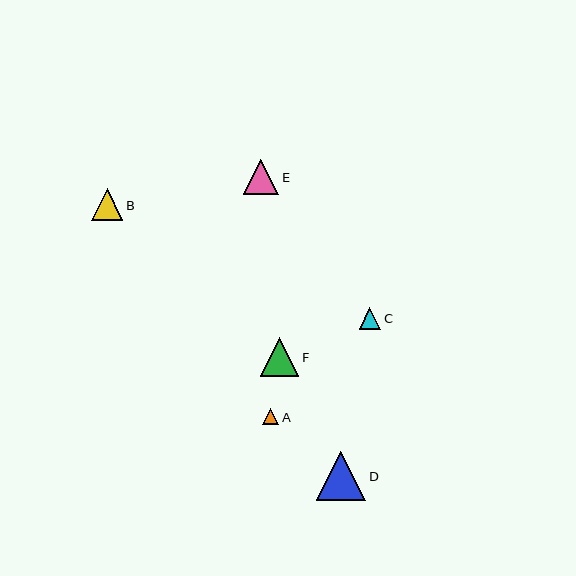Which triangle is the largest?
Triangle D is the largest with a size of approximately 49 pixels.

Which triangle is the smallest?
Triangle A is the smallest with a size of approximately 16 pixels.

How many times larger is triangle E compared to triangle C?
Triangle E is approximately 1.6 times the size of triangle C.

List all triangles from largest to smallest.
From largest to smallest: D, F, E, B, C, A.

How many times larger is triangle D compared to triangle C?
Triangle D is approximately 2.3 times the size of triangle C.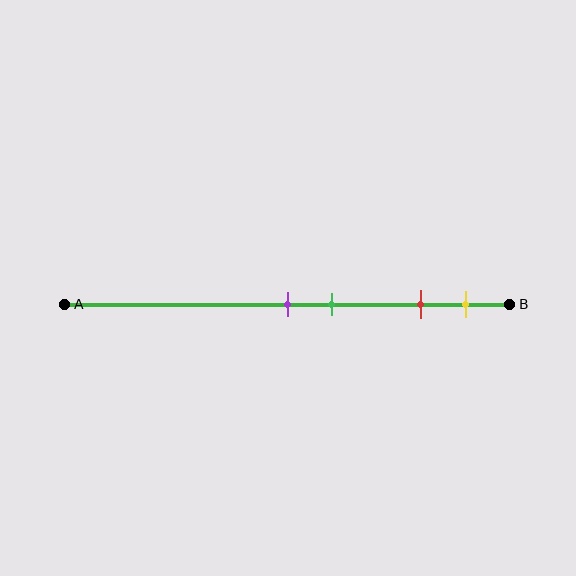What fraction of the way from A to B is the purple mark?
The purple mark is approximately 50% (0.5) of the way from A to B.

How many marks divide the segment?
There are 4 marks dividing the segment.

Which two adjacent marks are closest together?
The purple and green marks are the closest adjacent pair.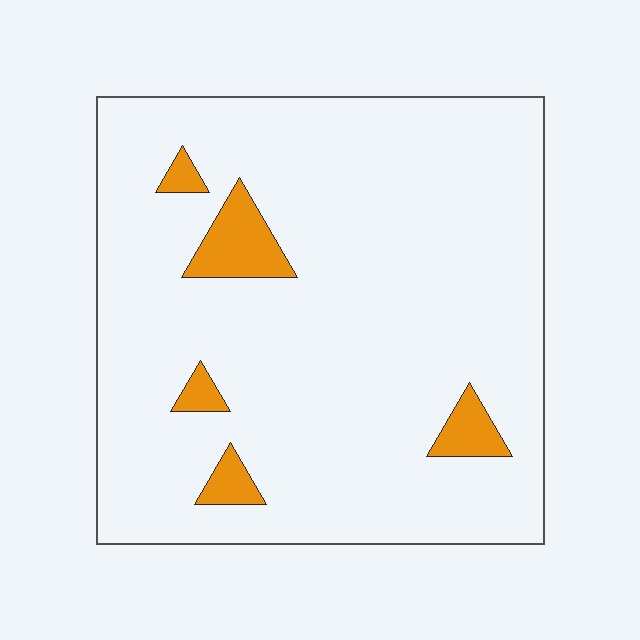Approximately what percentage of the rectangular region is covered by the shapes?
Approximately 5%.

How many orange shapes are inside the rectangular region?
5.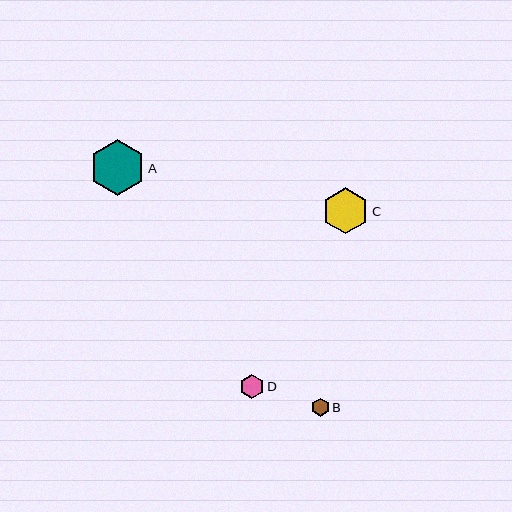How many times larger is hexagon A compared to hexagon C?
Hexagon A is approximately 1.2 times the size of hexagon C.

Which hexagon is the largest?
Hexagon A is the largest with a size of approximately 56 pixels.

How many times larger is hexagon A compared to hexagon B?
Hexagon A is approximately 3.1 times the size of hexagon B.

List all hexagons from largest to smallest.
From largest to smallest: A, C, D, B.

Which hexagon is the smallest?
Hexagon B is the smallest with a size of approximately 18 pixels.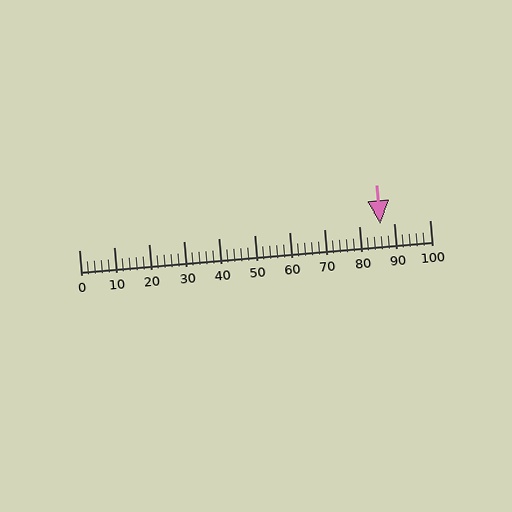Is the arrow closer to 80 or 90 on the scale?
The arrow is closer to 90.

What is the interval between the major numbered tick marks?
The major tick marks are spaced 10 units apart.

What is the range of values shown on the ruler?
The ruler shows values from 0 to 100.